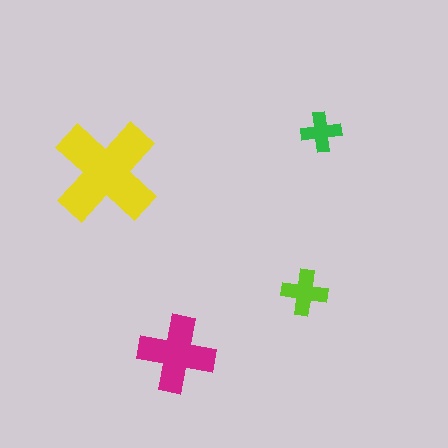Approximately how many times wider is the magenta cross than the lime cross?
About 1.5 times wider.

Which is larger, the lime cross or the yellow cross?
The yellow one.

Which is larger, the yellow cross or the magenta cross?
The yellow one.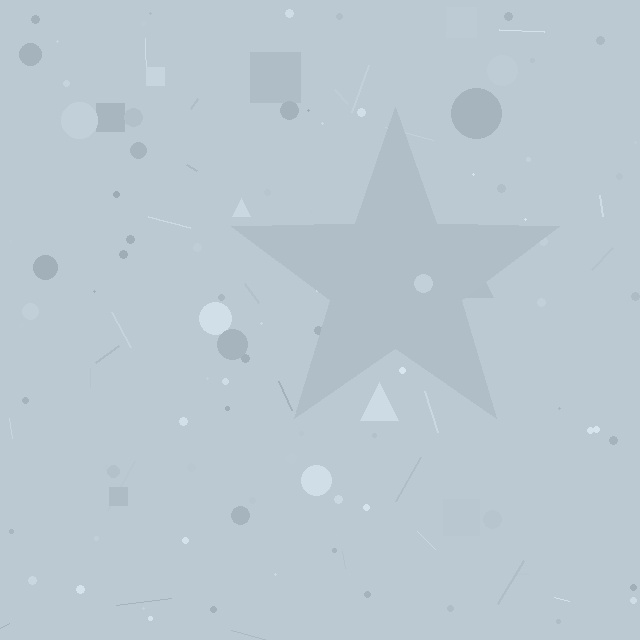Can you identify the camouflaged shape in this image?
The camouflaged shape is a star.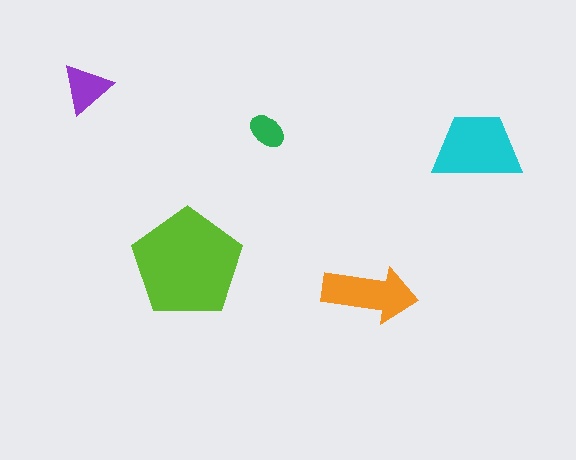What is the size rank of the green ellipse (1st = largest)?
5th.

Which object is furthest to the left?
The purple triangle is leftmost.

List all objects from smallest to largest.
The green ellipse, the purple triangle, the orange arrow, the cyan trapezoid, the lime pentagon.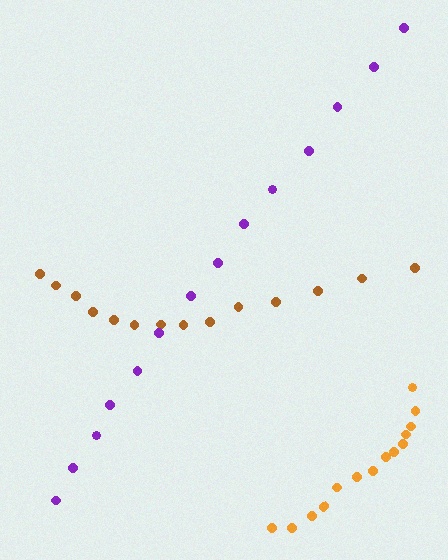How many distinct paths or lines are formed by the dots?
There are 3 distinct paths.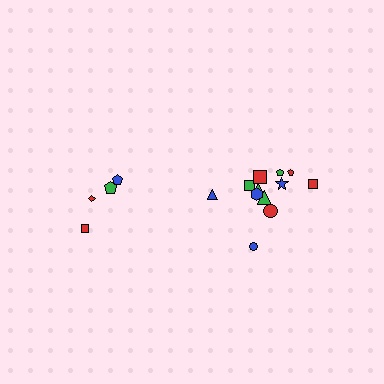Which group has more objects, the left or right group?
The right group.